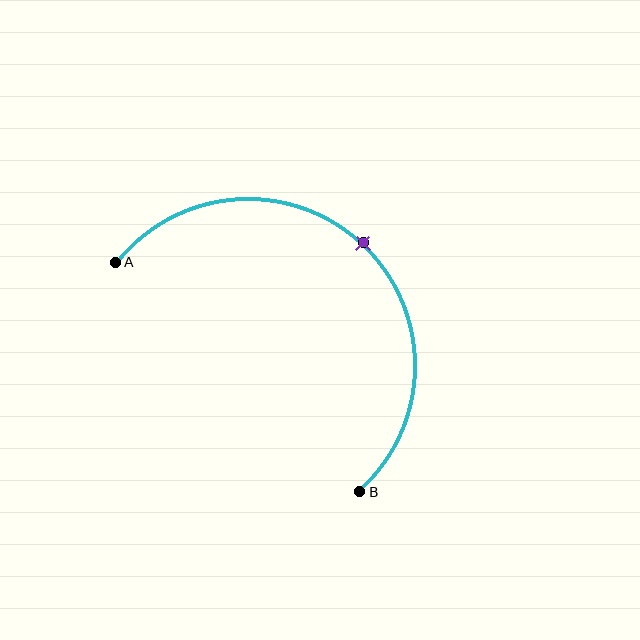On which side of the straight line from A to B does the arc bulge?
The arc bulges above and to the right of the straight line connecting A and B.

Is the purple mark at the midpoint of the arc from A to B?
Yes. The purple mark lies on the arc at equal arc-length from both A and B — it is the arc midpoint.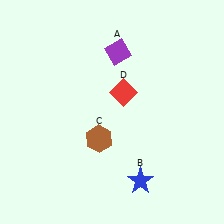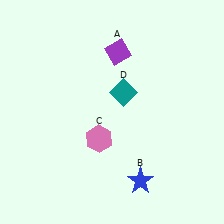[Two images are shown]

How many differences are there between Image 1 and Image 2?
There are 2 differences between the two images.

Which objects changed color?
C changed from brown to pink. D changed from red to teal.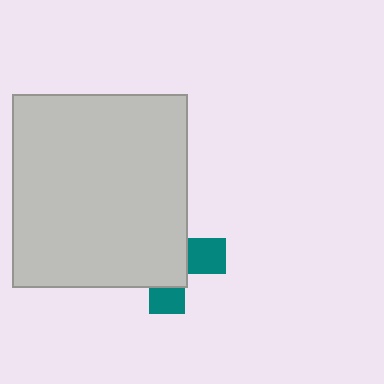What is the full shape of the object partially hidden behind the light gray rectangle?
The partially hidden object is a teal cross.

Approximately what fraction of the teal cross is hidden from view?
Roughly 67% of the teal cross is hidden behind the light gray rectangle.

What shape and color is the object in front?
The object in front is a light gray rectangle.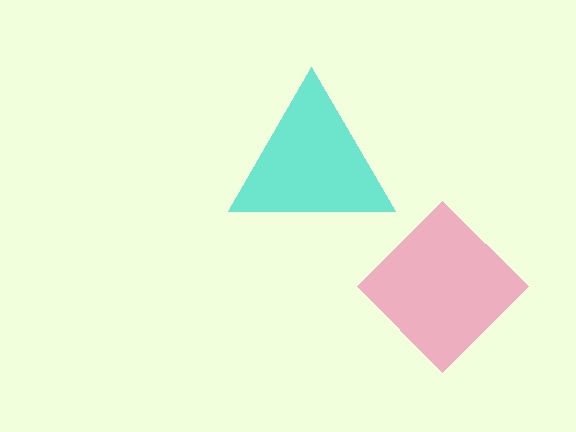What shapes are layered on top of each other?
The layered shapes are: a pink diamond, a cyan triangle.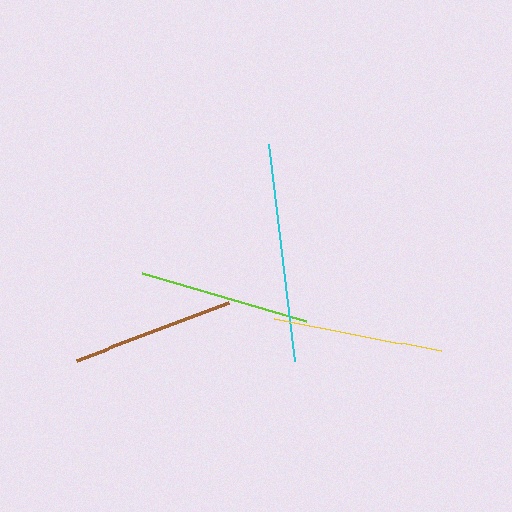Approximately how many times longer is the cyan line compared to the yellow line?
The cyan line is approximately 1.3 times the length of the yellow line.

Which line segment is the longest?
The cyan line is the longest at approximately 219 pixels.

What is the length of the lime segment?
The lime segment is approximately 171 pixels long.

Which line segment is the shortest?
The brown line is the shortest at approximately 163 pixels.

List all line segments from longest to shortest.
From longest to shortest: cyan, lime, yellow, brown.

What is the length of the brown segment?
The brown segment is approximately 163 pixels long.